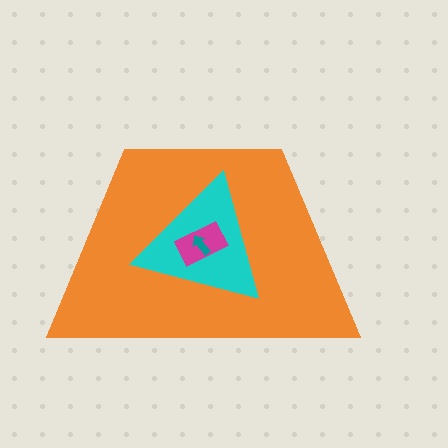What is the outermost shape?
The orange trapezoid.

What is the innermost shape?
The teal arrow.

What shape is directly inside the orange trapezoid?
The cyan triangle.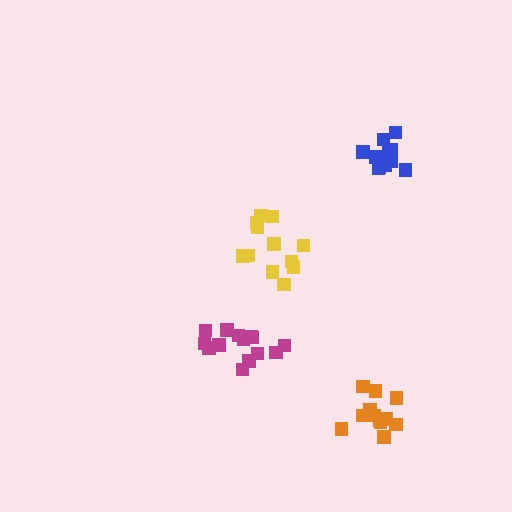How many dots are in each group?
Group 1: 12 dots, Group 2: 12 dots, Group 3: 14 dots, Group 4: 13 dots (51 total).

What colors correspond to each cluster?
The clusters are colored: blue, orange, magenta, yellow.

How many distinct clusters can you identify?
There are 4 distinct clusters.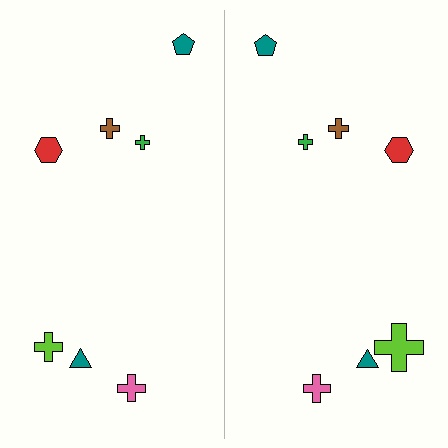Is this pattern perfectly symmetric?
No, the pattern is not perfectly symmetric. The lime cross on the right side has a different size than its mirror counterpart.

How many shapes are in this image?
There are 14 shapes in this image.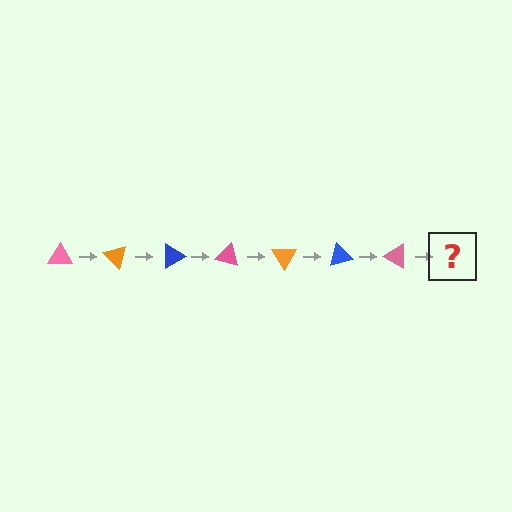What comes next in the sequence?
The next element should be an orange triangle, rotated 315 degrees from the start.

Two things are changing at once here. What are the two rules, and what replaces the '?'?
The two rules are that it rotates 45 degrees each step and the color cycles through pink, orange, and blue. The '?' should be an orange triangle, rotated 315 degrees from the start.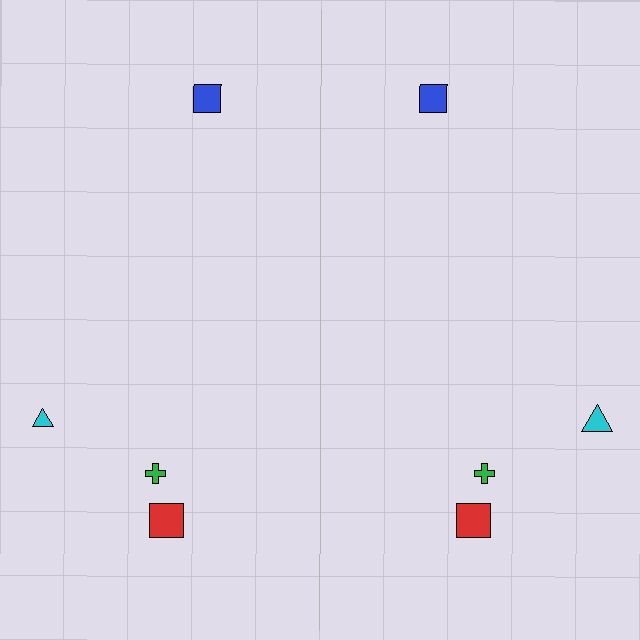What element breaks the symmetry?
The cyan triangle on the right side has a different size than its mirror counterpart.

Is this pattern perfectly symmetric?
No, the pattern is not perfectly symmetric. The cyan triangle on the right side has a different size than its mirror counterpart.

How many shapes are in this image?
There are 8 shapes in this image.